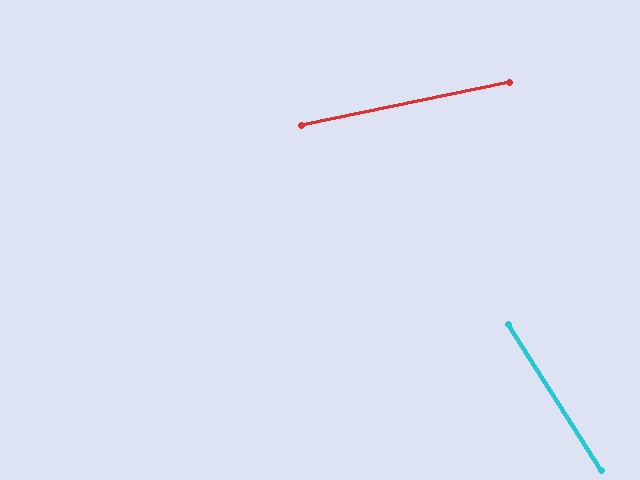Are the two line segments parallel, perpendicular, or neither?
Neither parallel nor perpendicular — they differ by about 69°.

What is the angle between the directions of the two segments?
Approximately 69 degrees.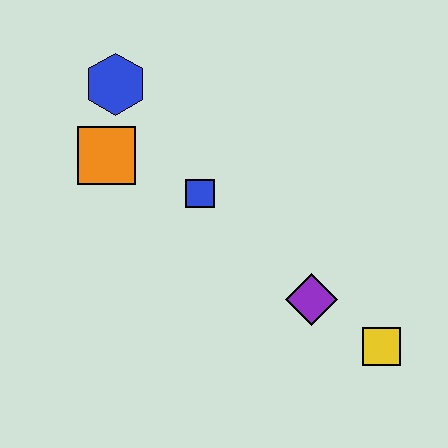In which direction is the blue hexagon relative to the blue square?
The blue hexagon is above the blue square.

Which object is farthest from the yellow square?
The blue hexagon is farthest from the yellow square.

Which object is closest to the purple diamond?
The yellow square is closest to the purple diamond.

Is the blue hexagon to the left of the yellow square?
Yes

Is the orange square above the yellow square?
Yes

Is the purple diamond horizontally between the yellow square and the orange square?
Yes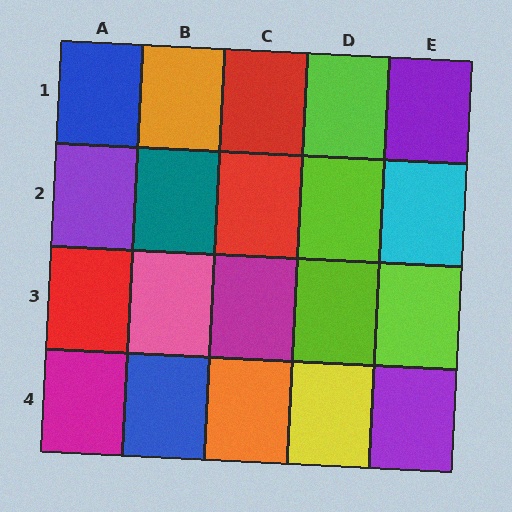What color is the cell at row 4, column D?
Yellow.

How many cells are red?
3 cells are red.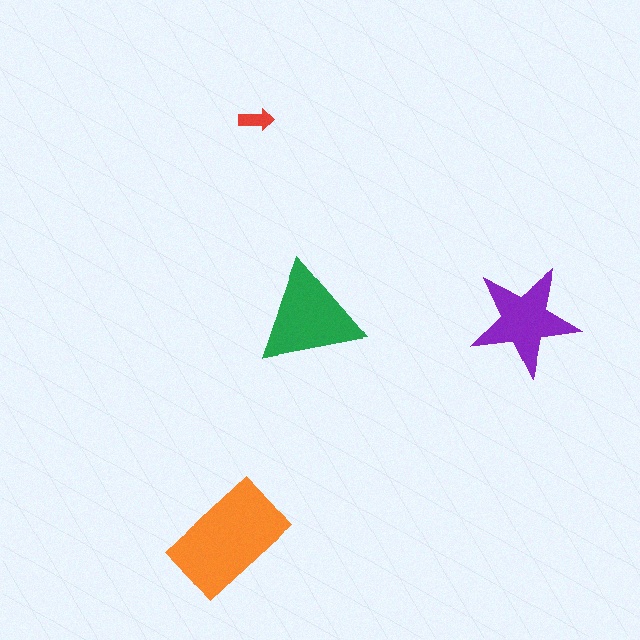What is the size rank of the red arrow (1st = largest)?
4th.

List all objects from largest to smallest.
The orange rectangle, the green triangle, the purple star, the red arrow.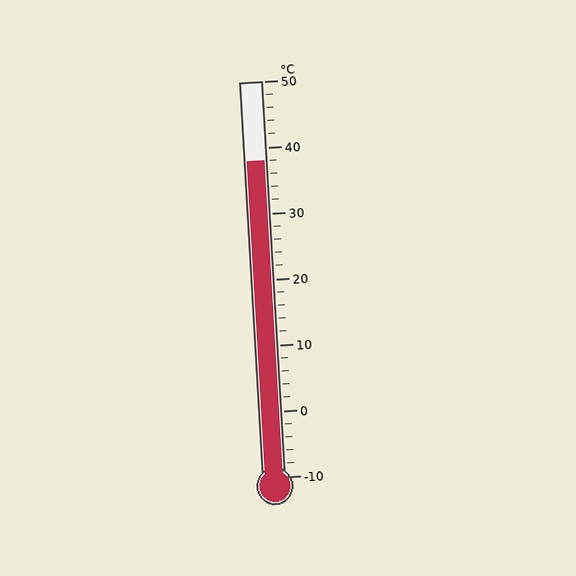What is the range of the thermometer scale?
The thermometer scale ranges from -10°C to 50°C.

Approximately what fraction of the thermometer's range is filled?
The thermometer is filled to approximately 80% of its range.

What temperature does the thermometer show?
The thermometer shows approximately 38°C.